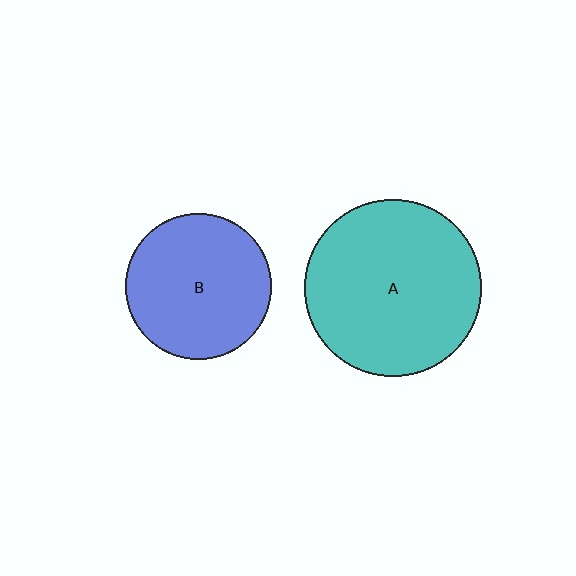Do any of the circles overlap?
No, none of the circles overlap.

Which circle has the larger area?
Circle A (teal).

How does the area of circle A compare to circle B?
Approximately 1.5 times.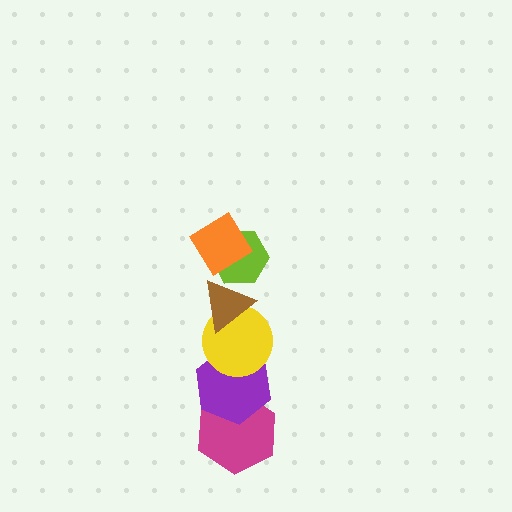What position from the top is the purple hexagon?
The purple hexagon is 5th from the top.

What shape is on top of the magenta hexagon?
The purple hexagon is on top of the magenta hexagon.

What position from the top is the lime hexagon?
The lime hexagon is 2nd from the top.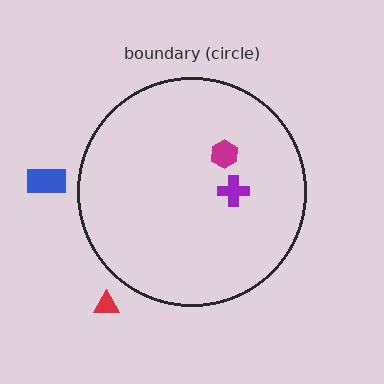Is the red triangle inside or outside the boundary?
Outside.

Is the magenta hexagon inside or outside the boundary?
Inside.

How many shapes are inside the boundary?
2 inside, 2 outside.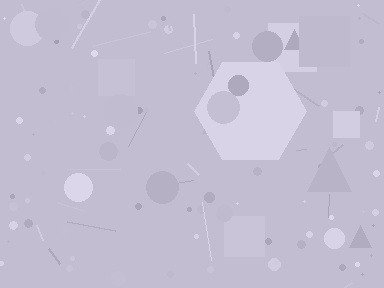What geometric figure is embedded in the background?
A hexagon is embedded in the background.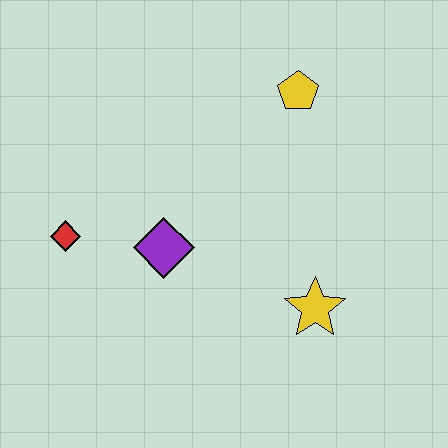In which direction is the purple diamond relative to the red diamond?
The purple diamond is to the right of the red diamond.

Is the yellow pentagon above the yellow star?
Yes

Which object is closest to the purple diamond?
The red diamond is closest to the purple diamond.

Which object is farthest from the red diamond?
The yellow pentagon is farthest from the red diamond.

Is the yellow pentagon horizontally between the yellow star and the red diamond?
Yes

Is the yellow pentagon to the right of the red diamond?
Yes